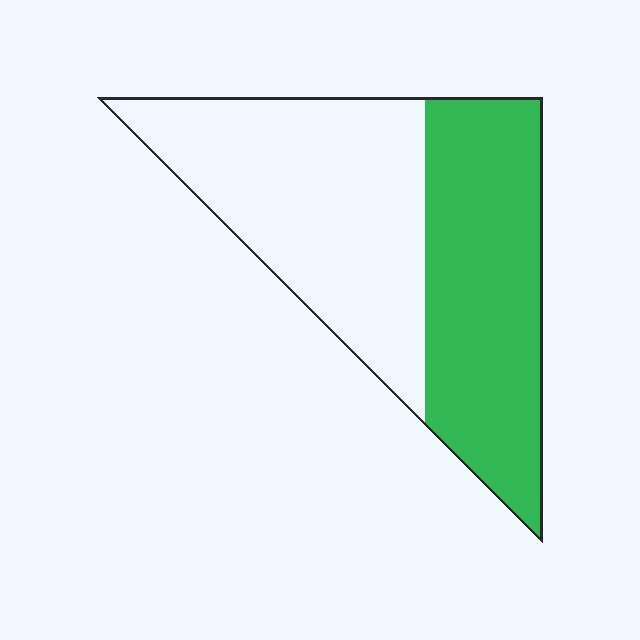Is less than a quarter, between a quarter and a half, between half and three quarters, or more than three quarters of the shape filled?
Between a quarter and a half.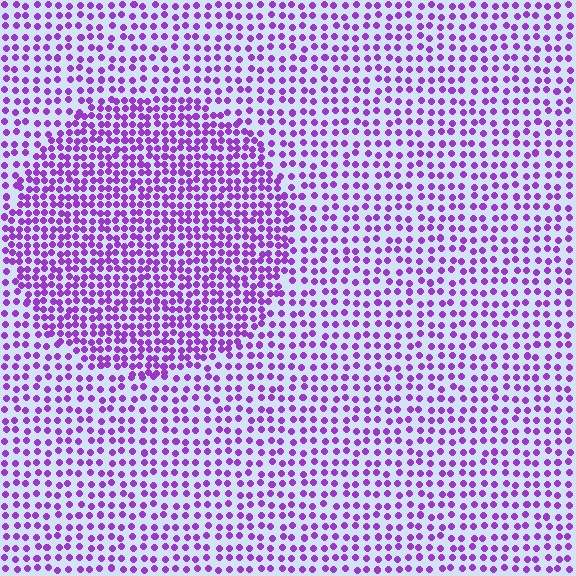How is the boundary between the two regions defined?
The boundary is defined by a change in element density (approximately 1.7x ratio). All elements are the same color, size, and shape.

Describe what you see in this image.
The image contains small purple elements arranged at two different densities. A circle-shaped region is visible where the elements are more densely packed than the surrounding area.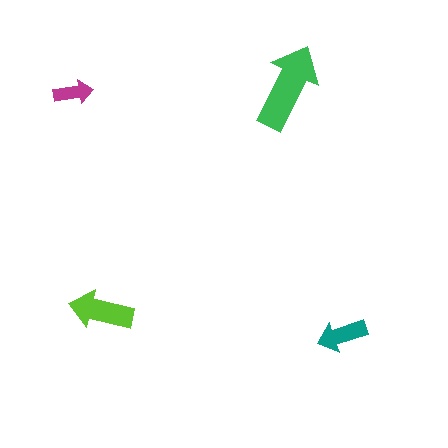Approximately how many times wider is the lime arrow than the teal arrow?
About 1.5 times wider.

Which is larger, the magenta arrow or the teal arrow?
The teal one.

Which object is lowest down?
The teal arrow is bottommost.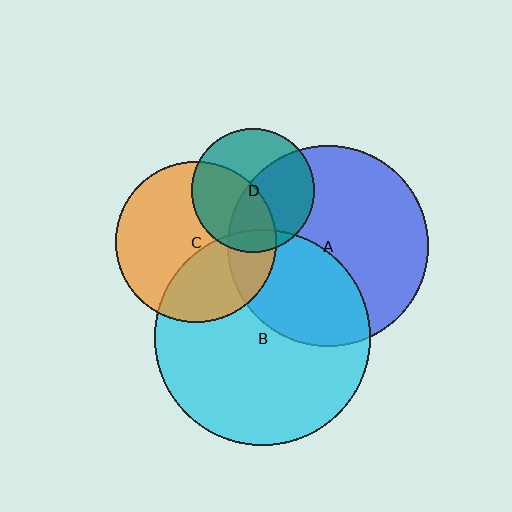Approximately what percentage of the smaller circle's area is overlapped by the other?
Approximately 10%.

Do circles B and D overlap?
Yes.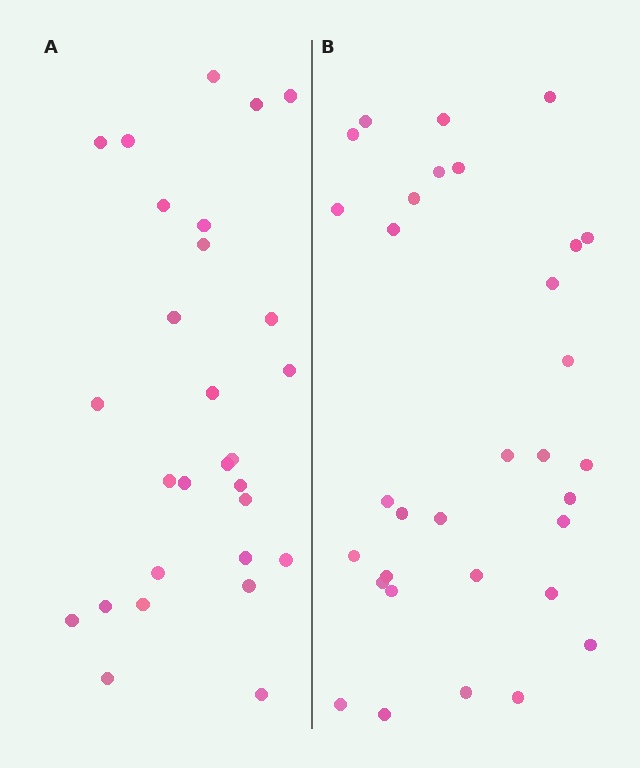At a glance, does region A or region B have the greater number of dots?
Region B (the right region) has more dots.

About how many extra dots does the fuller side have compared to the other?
Region B has about 4 more dots than region A.